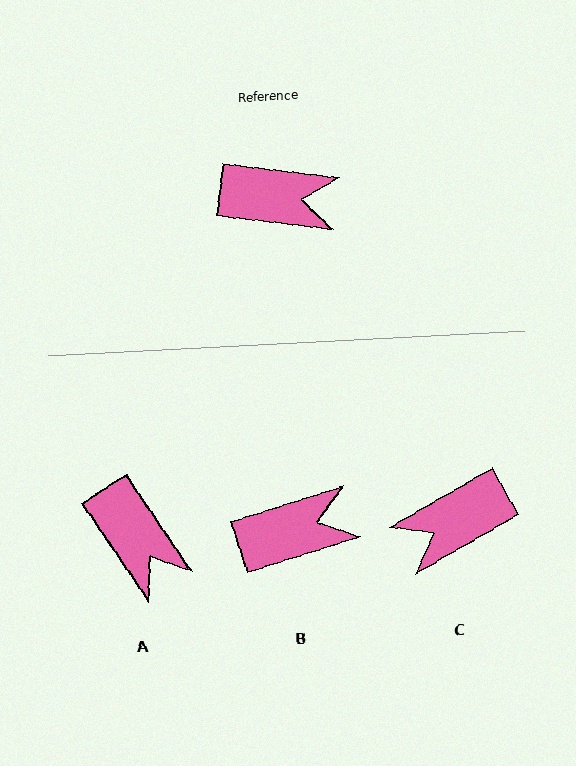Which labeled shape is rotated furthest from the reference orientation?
C, about 143 degrees away.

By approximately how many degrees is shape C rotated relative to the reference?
Approximately 143 degrees clockwise.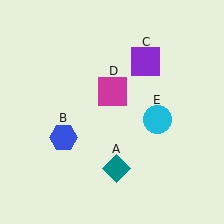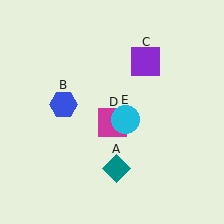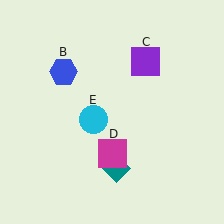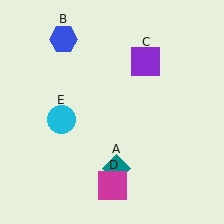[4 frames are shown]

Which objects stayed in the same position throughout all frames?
Teal diamond (object A) and purple square (object C) remained stationary.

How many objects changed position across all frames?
3 objects changed position: blue hexagon (object B), magenta square (object D), cyan circle (object E).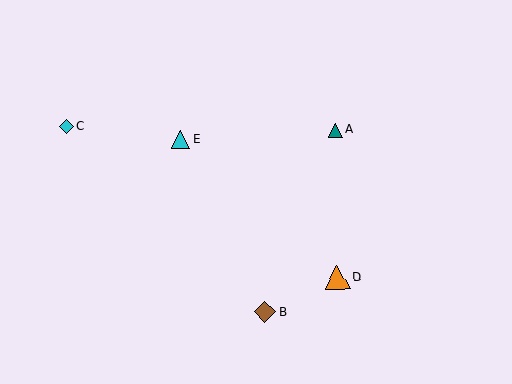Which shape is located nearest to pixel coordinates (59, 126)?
The cyan diamond (labeled C) at (66, 126) is nearest to that location.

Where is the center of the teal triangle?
The center of the teal triangle is at (335, 130).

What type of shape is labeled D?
Shape D is an orange triangle.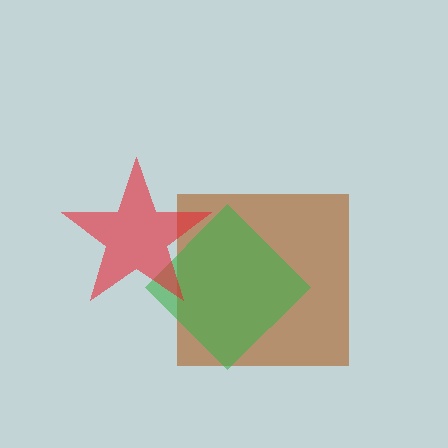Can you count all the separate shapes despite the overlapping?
Yes, there are 3 separate shapes.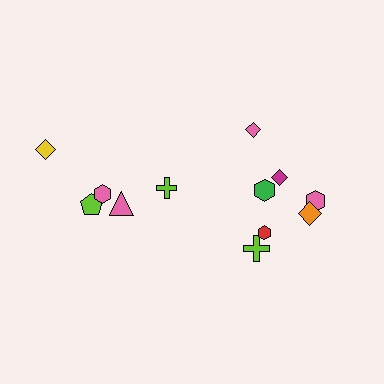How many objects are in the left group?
There are 5 objects.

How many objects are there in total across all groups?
There are 12 objects.